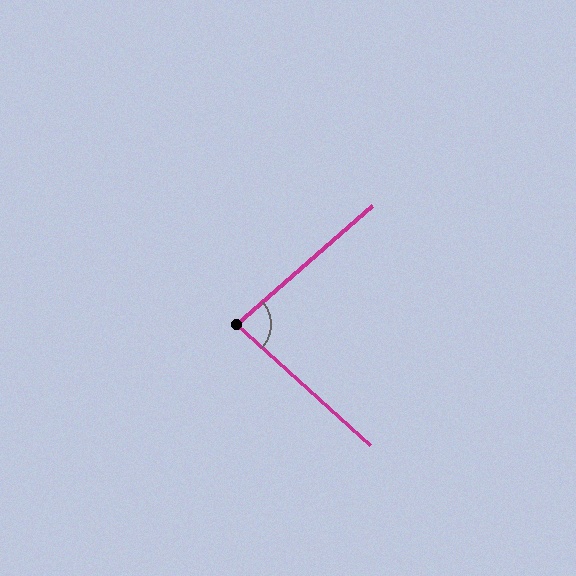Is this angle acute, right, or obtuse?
It is acute.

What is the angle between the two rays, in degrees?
Approximately 83 degrees.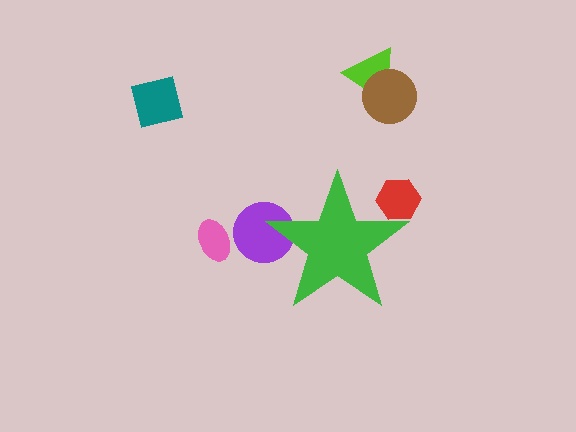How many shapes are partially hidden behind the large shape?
2 shapes are partially hidden.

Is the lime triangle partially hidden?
No, the lime triangle is fully visible.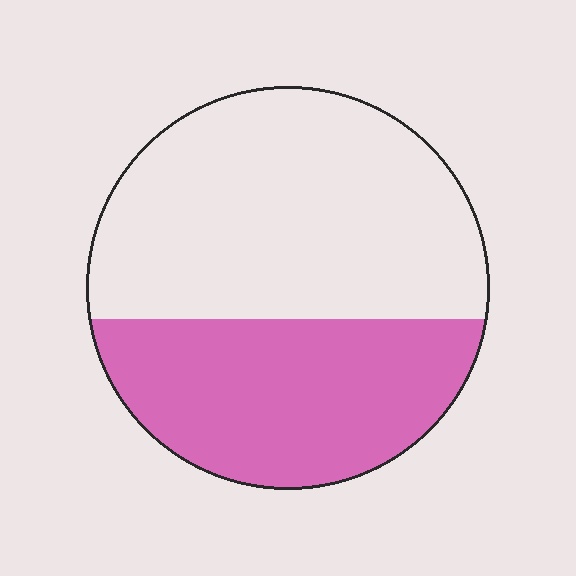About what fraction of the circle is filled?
About two fifths (2/5).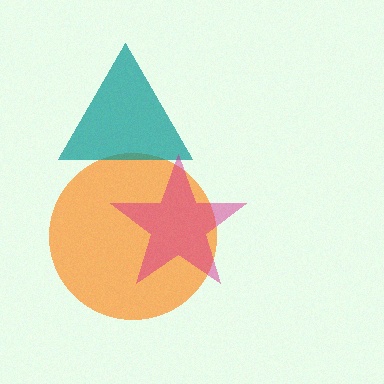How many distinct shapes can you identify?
There are 3 distinct shapes: an orange circle, a teal triangle, a magenta star.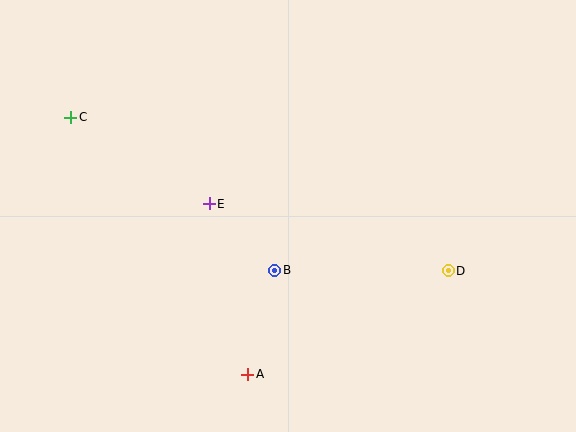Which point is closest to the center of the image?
Point B at (275, 270) is closest to the center.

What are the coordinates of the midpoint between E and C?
The midpoint between E and C is at (140, 161).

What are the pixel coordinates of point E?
Point E is at (209, 204).